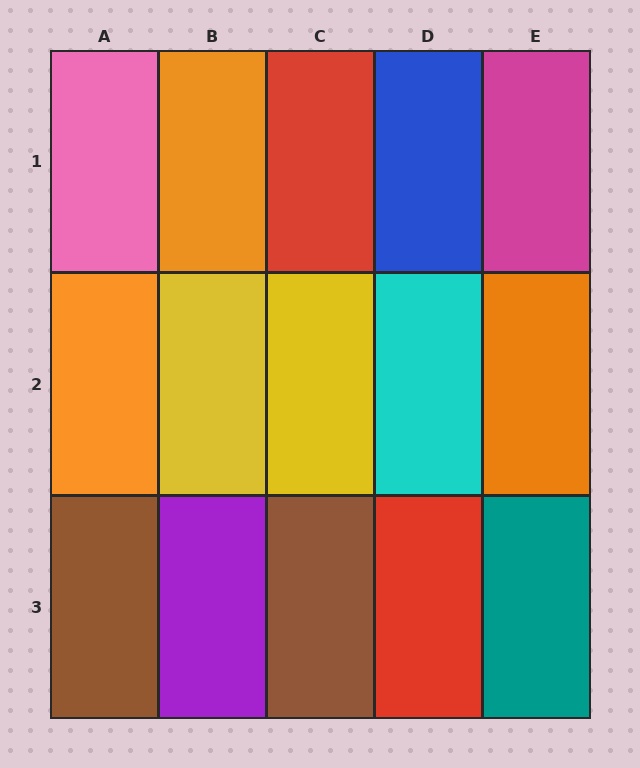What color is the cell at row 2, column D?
Cyan.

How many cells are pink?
1 cell is pink.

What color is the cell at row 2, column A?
Orange.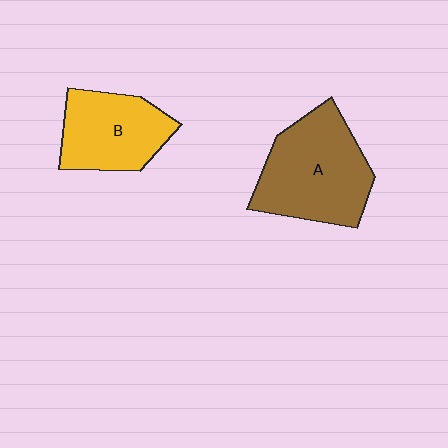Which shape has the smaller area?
Shape B (yellow).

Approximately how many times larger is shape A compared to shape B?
Approximately 1.3 times.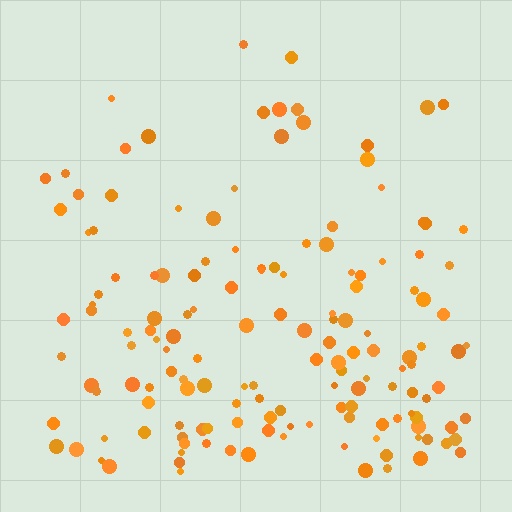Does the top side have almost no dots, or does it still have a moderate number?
Still a moderate number, just noticeably fewer than the bottom.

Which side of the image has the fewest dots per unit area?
The top.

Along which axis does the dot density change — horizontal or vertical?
Vertical.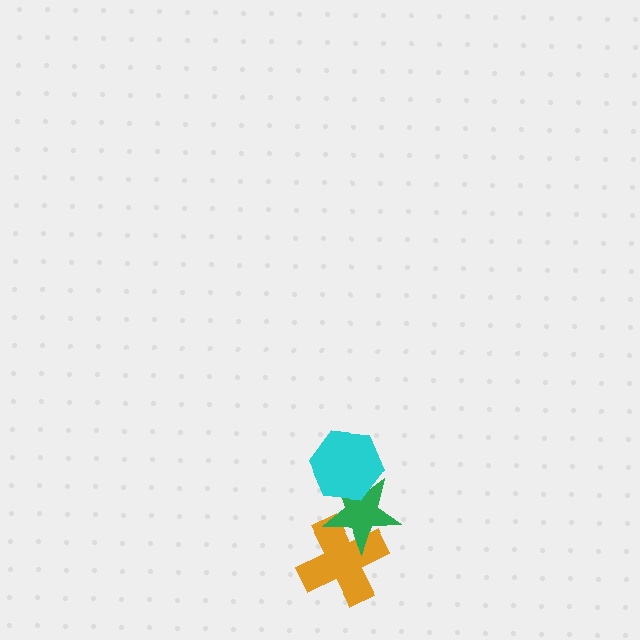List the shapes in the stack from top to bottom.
From top to bottom: the cyan hexagon, the green star, the orange cross.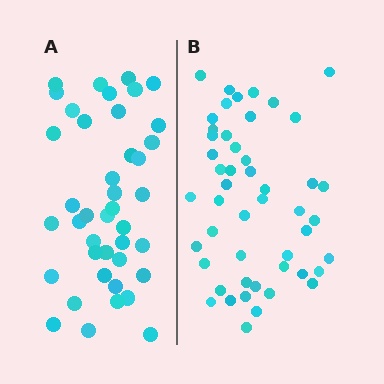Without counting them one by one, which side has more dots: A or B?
Region B (the right region) has more dots.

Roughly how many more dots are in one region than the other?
Region B has roughly 8 or so more dots than region A.